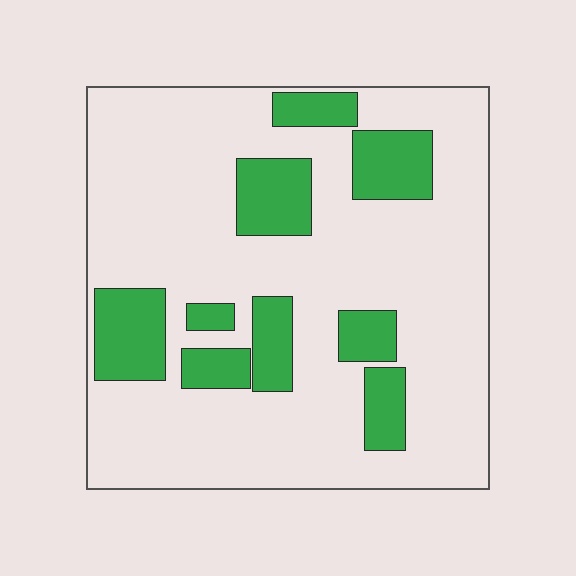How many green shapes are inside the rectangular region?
9.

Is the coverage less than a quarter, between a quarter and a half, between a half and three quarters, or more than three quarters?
Less than a quarter.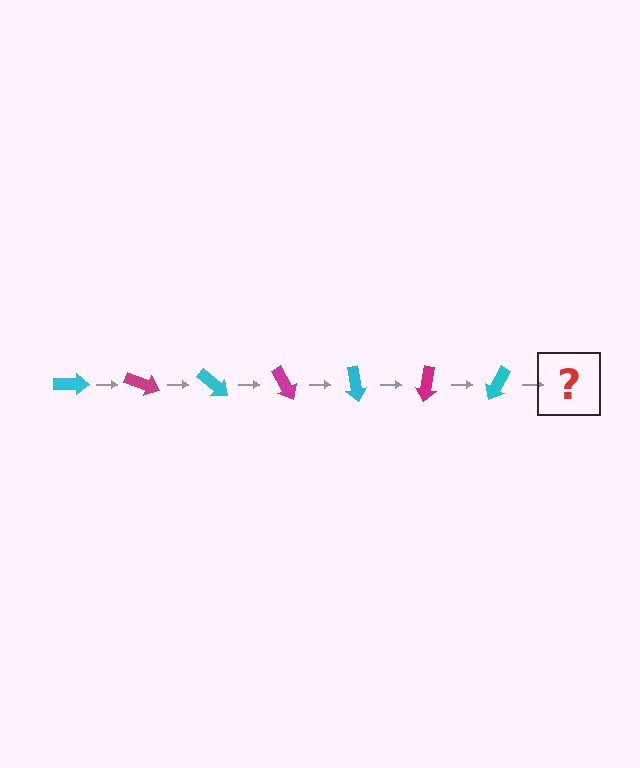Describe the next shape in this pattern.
It should be a magenta arrow, rotated 140 degrees from the start.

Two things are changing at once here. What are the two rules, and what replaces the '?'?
The two rules are that it rotates 20 degrees each step and the color cycles through cyan and magenta. The '?' should be a magenta arrow, rotated 140 degrees from the start.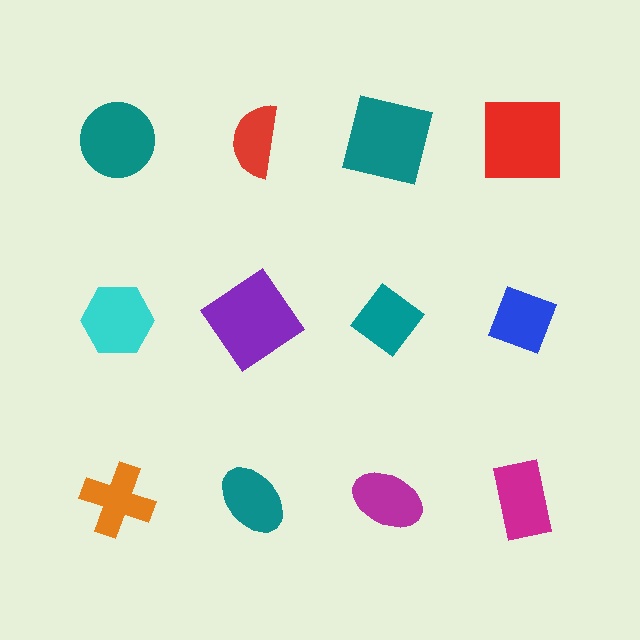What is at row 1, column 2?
A red semicircle.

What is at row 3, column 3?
A magenta ellipse.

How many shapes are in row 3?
4 shapes.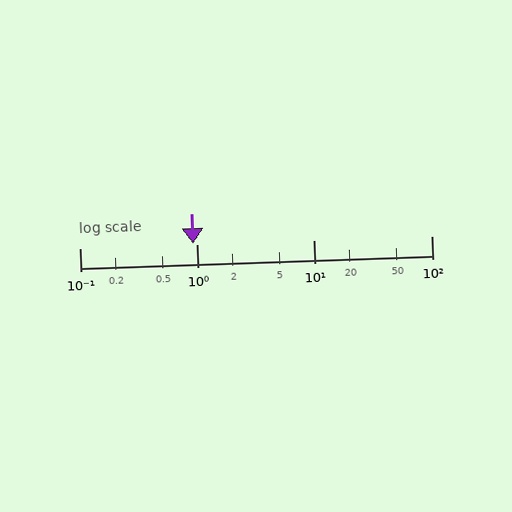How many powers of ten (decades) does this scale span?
The scale spans 3 decades, from 0.1 to 100.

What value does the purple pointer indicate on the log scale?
The pointer indicates approximately 0.92.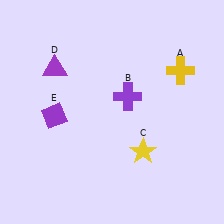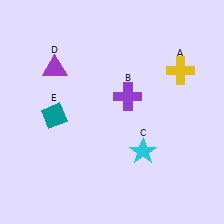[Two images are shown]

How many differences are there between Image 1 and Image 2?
There are 2 differences between the two images.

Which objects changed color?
C changed from yellow to cyan. E changed from purple to teal.